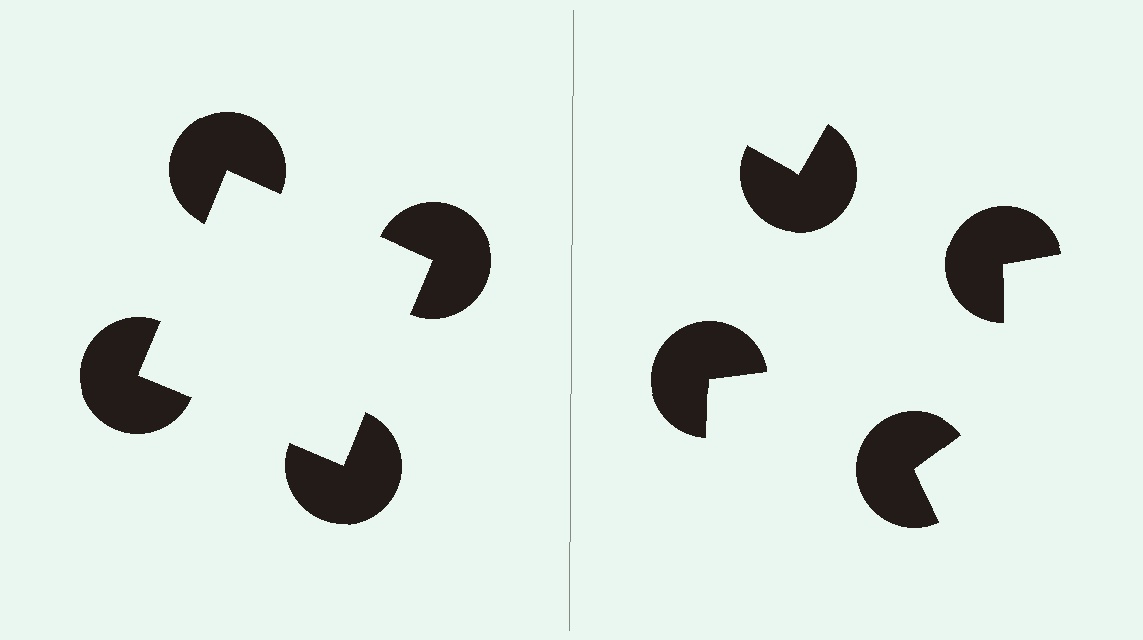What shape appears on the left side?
An illusory square.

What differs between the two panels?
The pac-man discs are positioned identically on both sides; only the wedge orientations differ. On the left they align to a square; on the right they are misaligned.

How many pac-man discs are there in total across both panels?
8 — 4 on each side.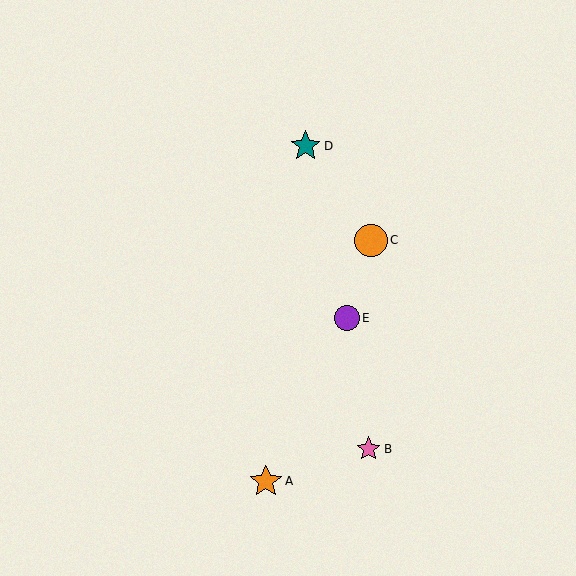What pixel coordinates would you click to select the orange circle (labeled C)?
Click at (371, 240) to select the orange circle C.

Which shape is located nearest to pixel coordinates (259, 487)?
The orange star (labeled A) at (266, 481) is nearest to that location.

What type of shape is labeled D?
Shape D is a teal star.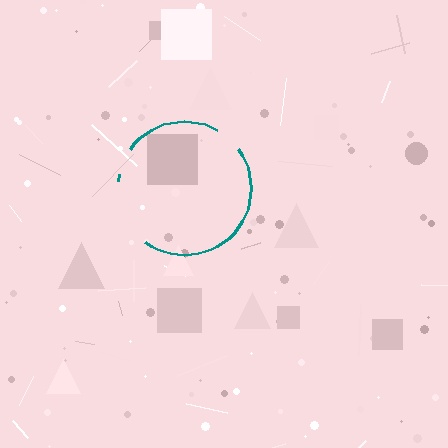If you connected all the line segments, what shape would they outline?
They would outline a circle.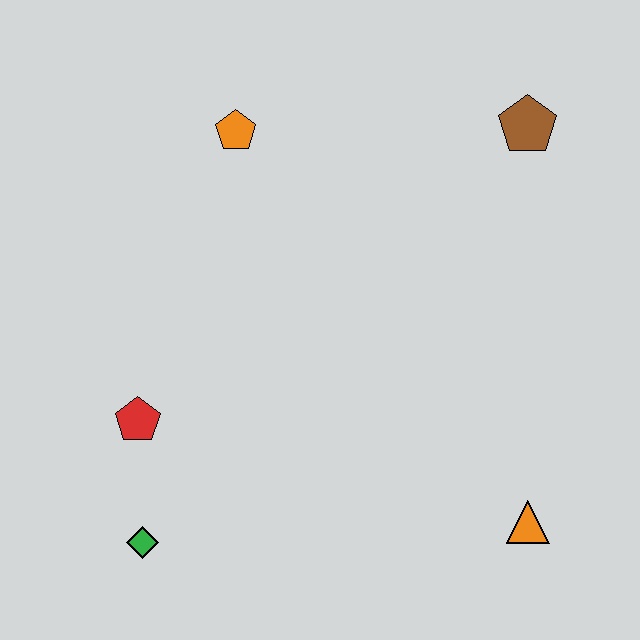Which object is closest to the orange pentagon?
The brown pentagon is closest to the orange pentagon.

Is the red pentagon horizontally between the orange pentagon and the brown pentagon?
No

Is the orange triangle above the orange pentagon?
No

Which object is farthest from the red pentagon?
The brown pentagon is farthest from the red pentagon.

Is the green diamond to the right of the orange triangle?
No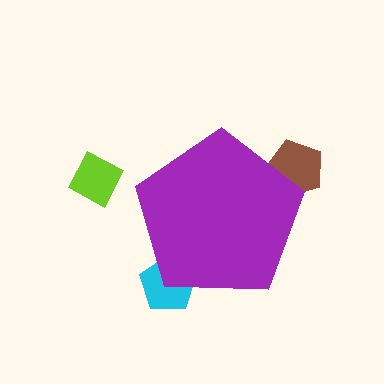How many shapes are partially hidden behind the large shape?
2 shapes are partially hidden.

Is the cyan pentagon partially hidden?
Yes, the cyan pentagon is partially hidden behind the purple pentagon.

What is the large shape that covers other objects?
A purple pentagon.